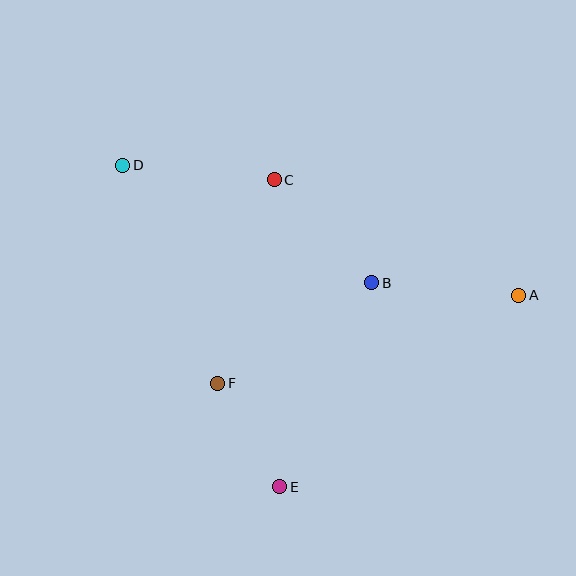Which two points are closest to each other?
Points E and F are closest to each other.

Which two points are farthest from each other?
Points A and D are farthest from each other.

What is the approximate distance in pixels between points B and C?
The distance between B and C is approximately 142 pixels.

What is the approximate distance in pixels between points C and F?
The distance between C and F is approximately 212 pixels.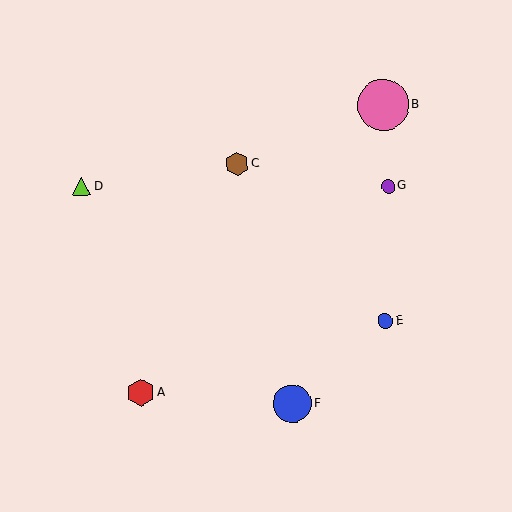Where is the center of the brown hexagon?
The center of the brown hexagon is at (237, 164).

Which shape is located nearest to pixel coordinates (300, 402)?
The blue circle (labeled F) at (292, 404) is nearest to that location.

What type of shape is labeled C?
Shape C is a brown hexagon.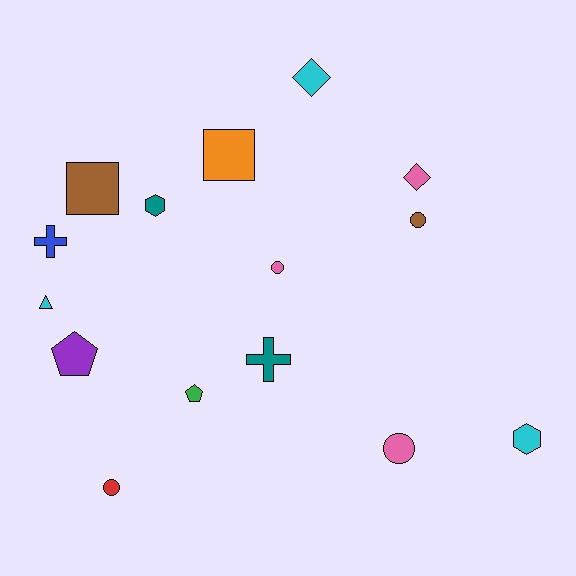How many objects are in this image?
There are 15 objects.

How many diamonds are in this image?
There are 2 diamonds.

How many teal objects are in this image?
There are 2 teal objects.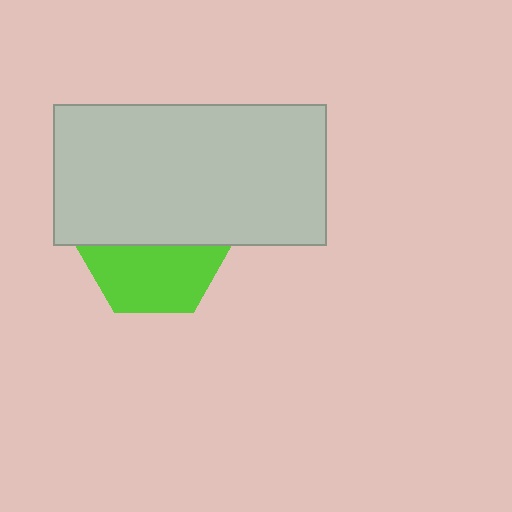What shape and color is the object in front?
The object in front is a light gray rectangle.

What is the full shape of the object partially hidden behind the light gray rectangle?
The partially hidden object is a lime hexagon.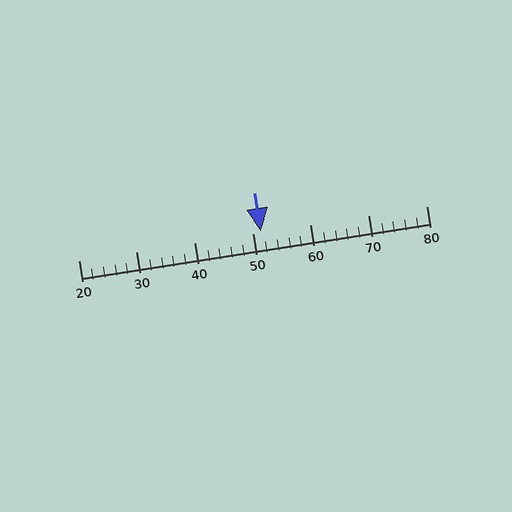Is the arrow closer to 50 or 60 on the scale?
The arrow is closer to 50.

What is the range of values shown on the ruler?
The ruler shows values from 20 to 80.